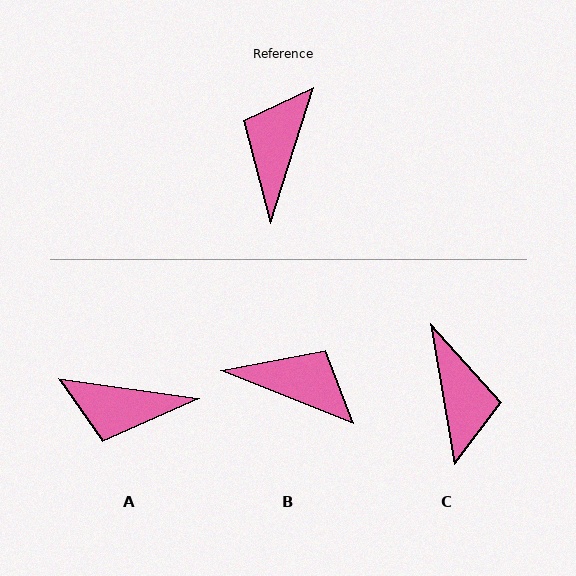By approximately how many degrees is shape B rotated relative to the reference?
Approximately 94 degrees clockwise.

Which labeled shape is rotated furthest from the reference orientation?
C, about 152 degrees away.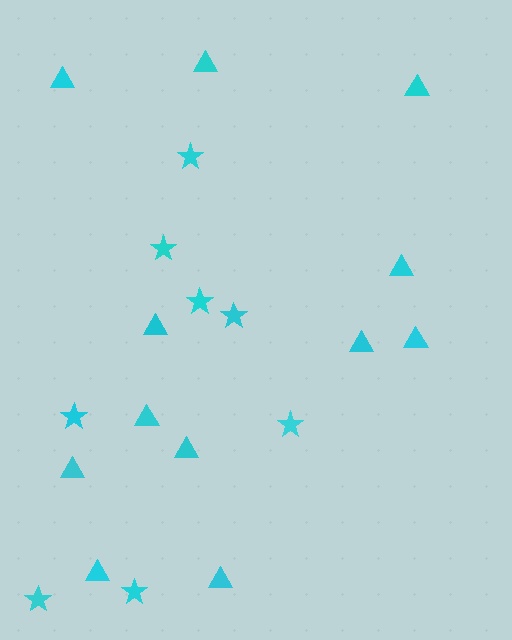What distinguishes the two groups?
There are 2 groups: one group of triangles (12) and one group of stars (8).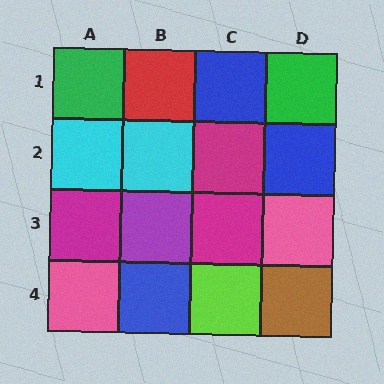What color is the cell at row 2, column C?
Magenta.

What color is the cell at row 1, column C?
Blue.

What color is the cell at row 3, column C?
Magenta.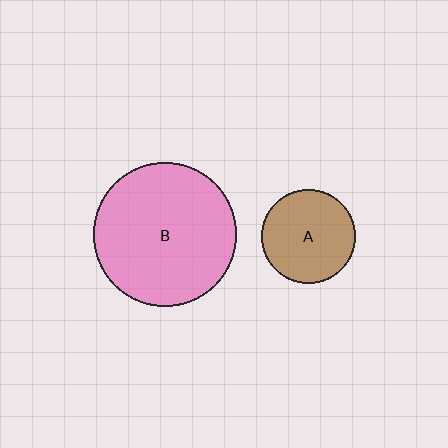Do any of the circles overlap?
No, none of the circles overlap.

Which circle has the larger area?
Circle B (pink).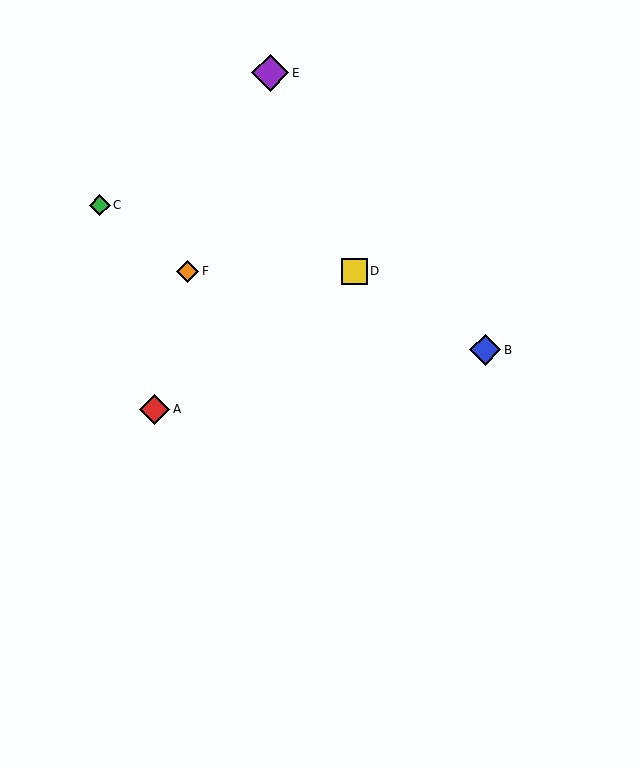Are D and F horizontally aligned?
Yes, both are at y≈271.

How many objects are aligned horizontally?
2 objects (D, F) are aligned horizontally.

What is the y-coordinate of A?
Object A is at y≈409.